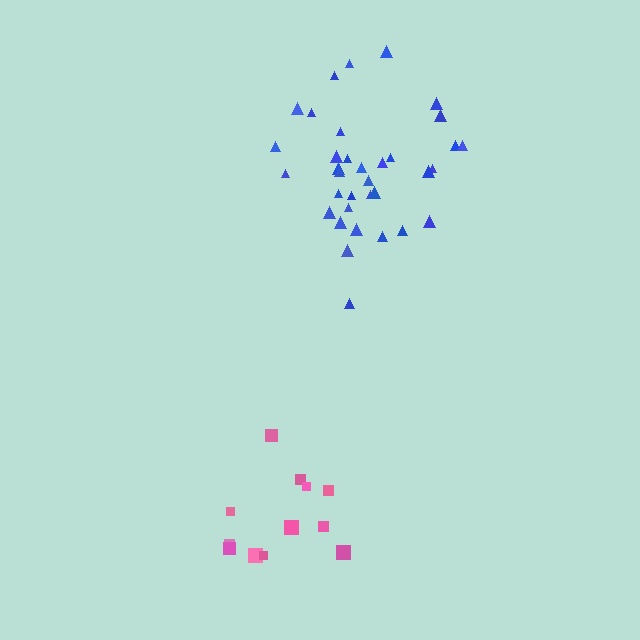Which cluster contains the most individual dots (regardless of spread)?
Blue (35).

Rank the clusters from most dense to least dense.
blue, pink.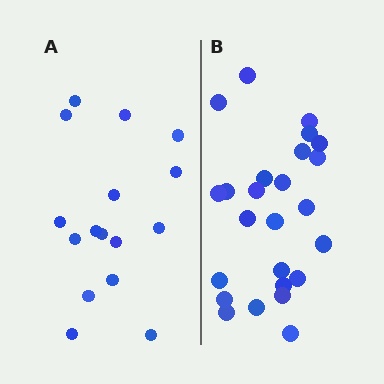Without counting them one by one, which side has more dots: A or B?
Region B (the right region) has more dots.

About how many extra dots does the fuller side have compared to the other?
Region B has roughly 8 or so more dots than region A.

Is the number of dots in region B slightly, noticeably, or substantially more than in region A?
Region B has substantially more. The ratio is roughly 1.6 to 1.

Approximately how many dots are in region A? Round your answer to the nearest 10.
About 20 dots. (The exact count is 16, which rounds to 20.)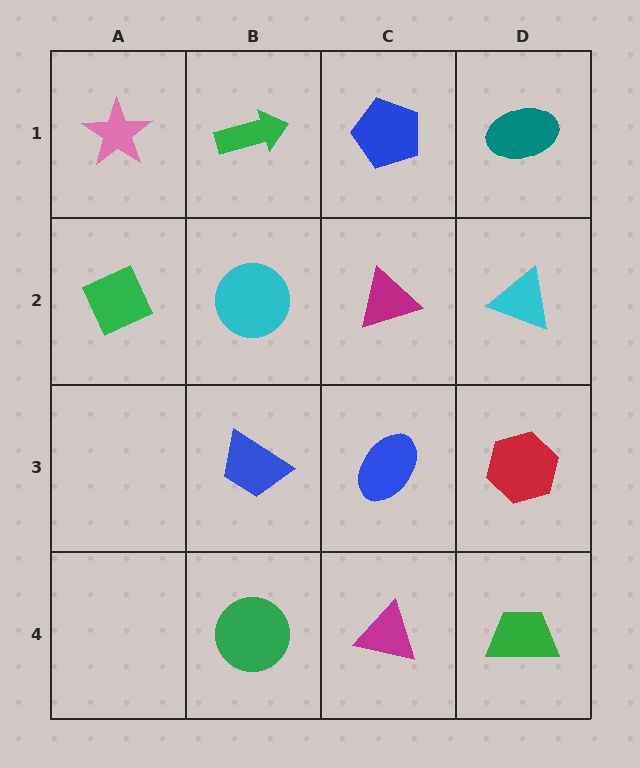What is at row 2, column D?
A cyan triangle.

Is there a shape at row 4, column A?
No, that cell is empty.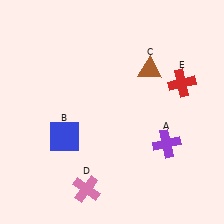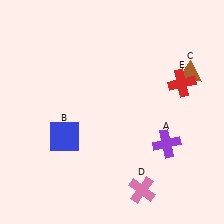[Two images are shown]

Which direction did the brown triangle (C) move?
The brown triangle (C) moved right.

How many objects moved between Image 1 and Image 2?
2 objects moved between the two images.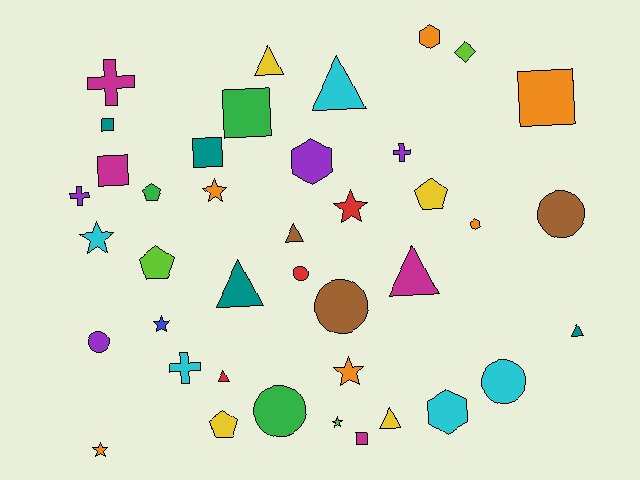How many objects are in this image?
There are 40 objects.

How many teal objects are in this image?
There are 4 teal objects.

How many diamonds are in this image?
There is 1 diamond.